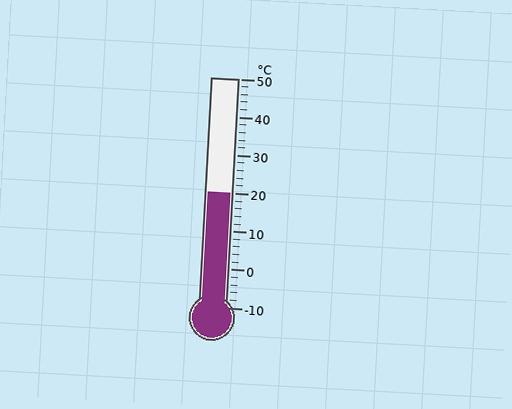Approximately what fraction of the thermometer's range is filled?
The thermometer is filled to approximately 50% of its range.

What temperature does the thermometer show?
The thermometer shows approximately 20°C.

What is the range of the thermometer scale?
The thermometer scale ranges from -10°C to 50°C.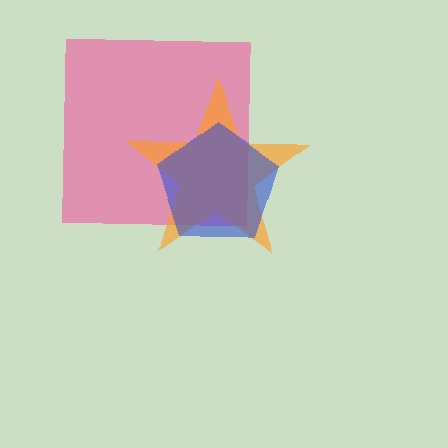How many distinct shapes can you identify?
There are 3 distinct shapes: a pink square, an orange star, a blue pentagon.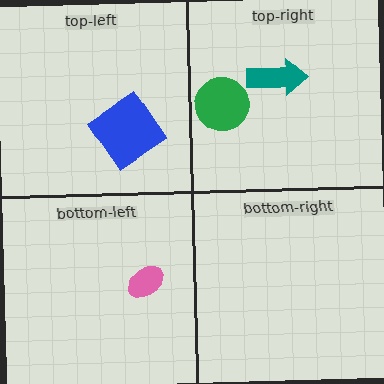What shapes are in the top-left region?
The blue diamond.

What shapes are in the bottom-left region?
The pink ellipse.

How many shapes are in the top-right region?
2.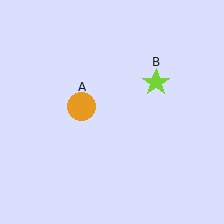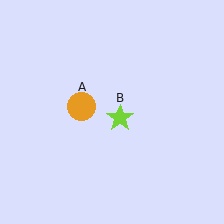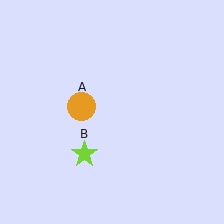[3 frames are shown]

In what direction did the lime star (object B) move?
The lime star (object B) moved down and to the left.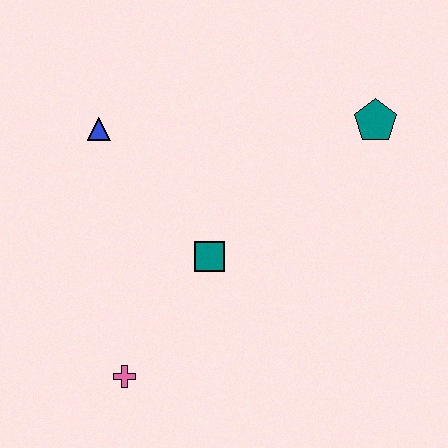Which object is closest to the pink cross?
The teal square is closest to the pink cross.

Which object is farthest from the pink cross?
The teal pentagon is farthest from the pink cross.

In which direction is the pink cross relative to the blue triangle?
The pink cross is below the blue triangle.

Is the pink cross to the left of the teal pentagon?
Yes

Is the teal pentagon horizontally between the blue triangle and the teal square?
No